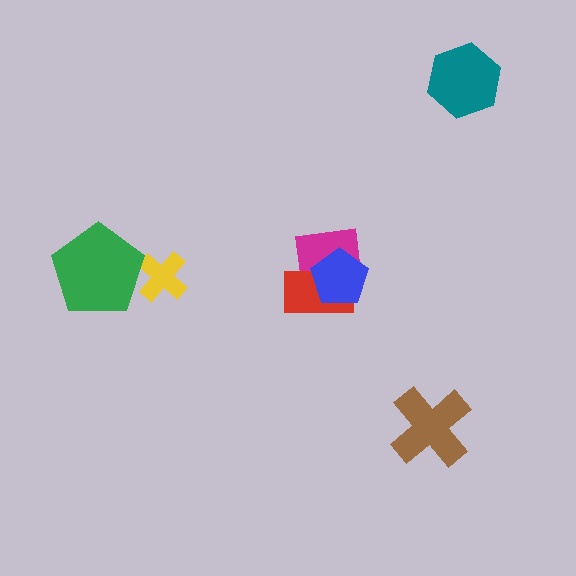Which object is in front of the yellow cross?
The green pentagon is in front of the yellow cross.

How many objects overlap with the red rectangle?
2 objects overlap with the red rectangle.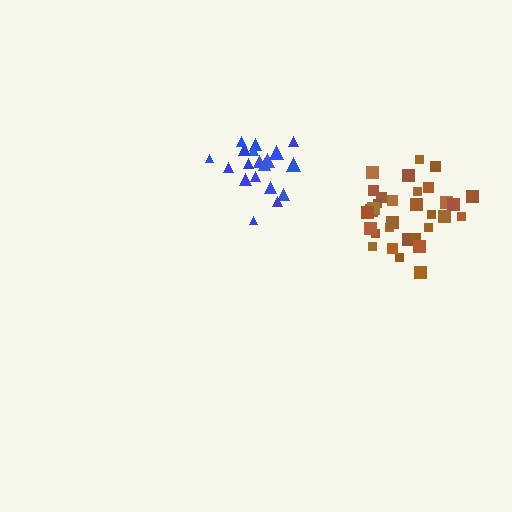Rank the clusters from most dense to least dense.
brown, blue.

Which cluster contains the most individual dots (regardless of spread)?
Brown (32).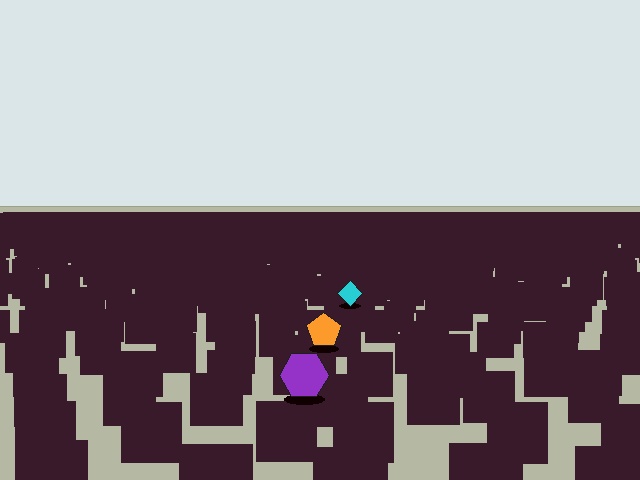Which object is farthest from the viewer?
The cyan diamond is farthest from the viewer. It appears smaller and the ground texture around it is denser.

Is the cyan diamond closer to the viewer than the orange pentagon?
No. The orange pentagon is closer — you can tell from the texture gradient: the ground texture is coarser near it.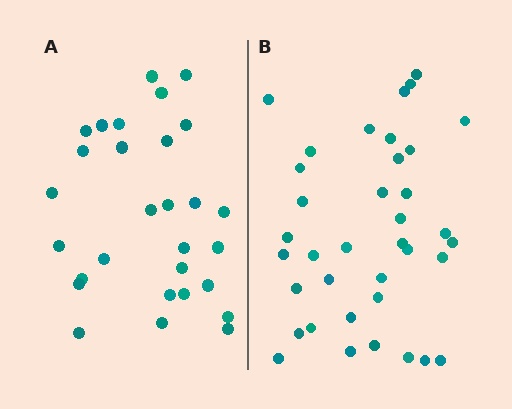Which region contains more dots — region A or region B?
Region B (the right region) has more dots.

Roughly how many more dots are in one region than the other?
Region B has roughly 8 or so more dots than region A.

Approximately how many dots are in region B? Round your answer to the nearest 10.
About 40 dots. (The exact count is 37, which rounds to 40.)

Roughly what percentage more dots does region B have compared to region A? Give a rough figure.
About 30% more.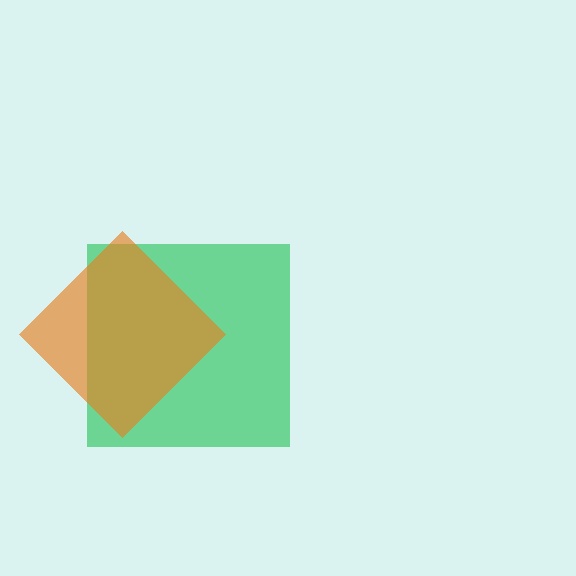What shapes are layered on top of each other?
The layered shapes are: a green square, an orange diamond.